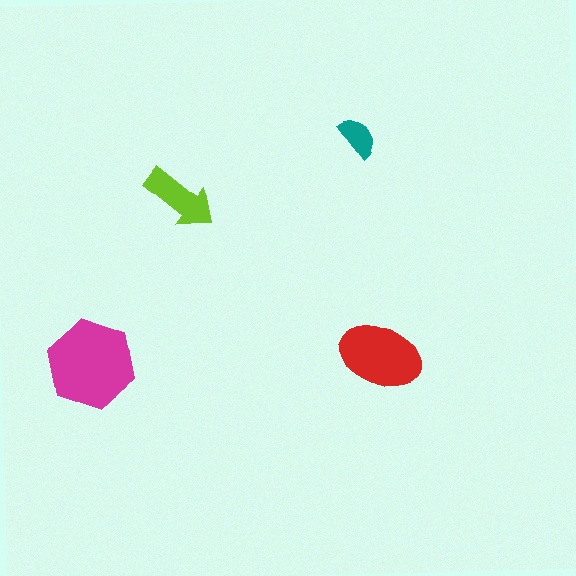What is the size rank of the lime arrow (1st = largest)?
3rd.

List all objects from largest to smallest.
The magenta hexagon, the red ellipse, the lime arrow, the teal semicircle.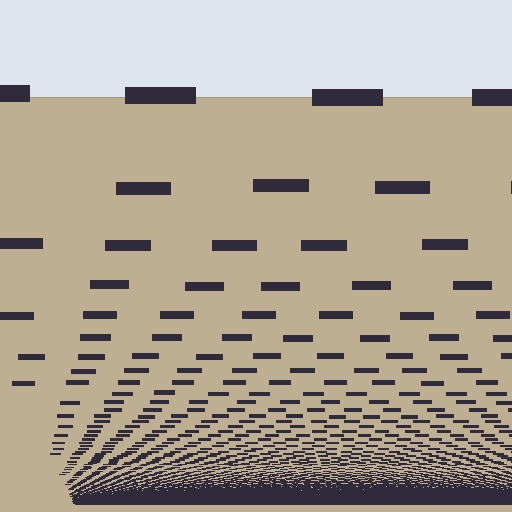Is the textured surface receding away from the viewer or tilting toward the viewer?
The surface appears to tilt toward the viewer. Texture elements get larger and sparser toward the top.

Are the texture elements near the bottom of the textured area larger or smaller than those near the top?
Smaller. The gradient is inverted — elements near the bottom are smaller and denser.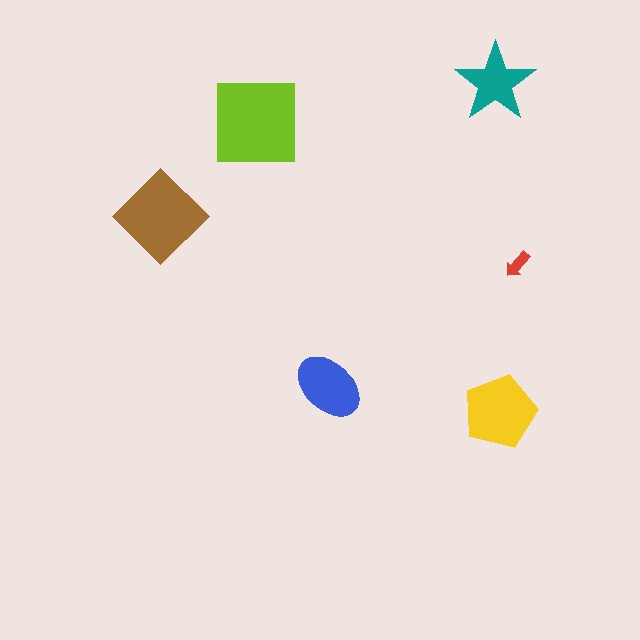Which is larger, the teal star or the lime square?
The lime square.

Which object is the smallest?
The red arrow.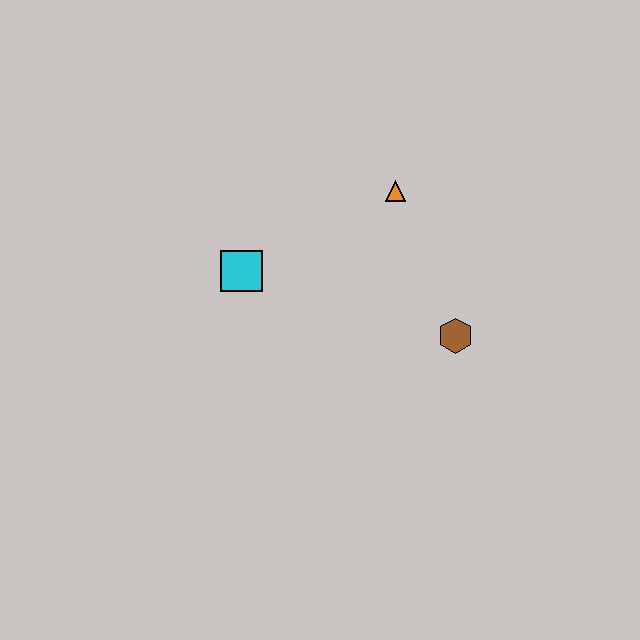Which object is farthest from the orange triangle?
The cyan square is farthest from the orange triangle.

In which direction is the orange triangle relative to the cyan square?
The orange triangle is to the right of the cyan square.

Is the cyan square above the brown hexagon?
Yes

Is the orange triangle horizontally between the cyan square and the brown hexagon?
Yes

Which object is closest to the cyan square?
The orange triangle is closest to the cyan square.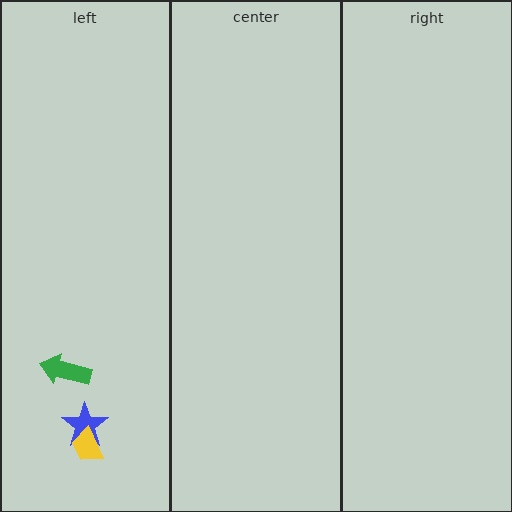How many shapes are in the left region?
3.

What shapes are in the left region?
The blue star, the green arrow, the yellow trapezoid.